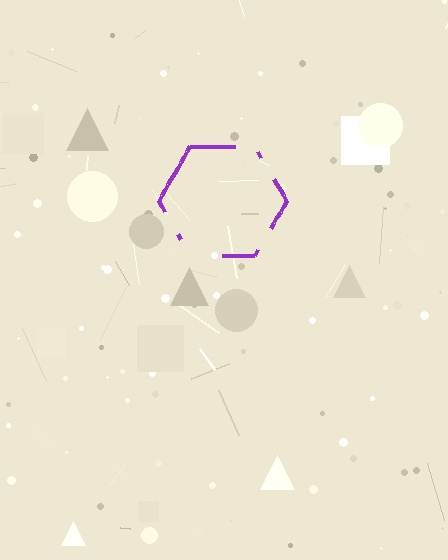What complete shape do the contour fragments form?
The contour fragments form a hexagon.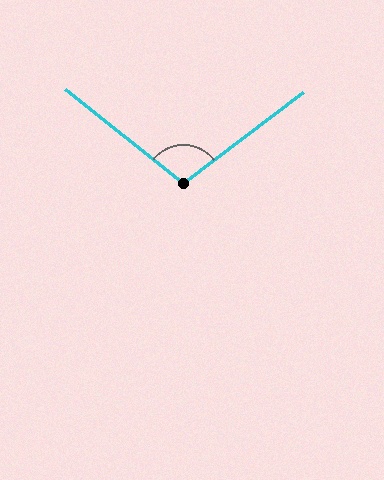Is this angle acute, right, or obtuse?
It is obtuse.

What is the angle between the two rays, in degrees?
Approximately 104 degrees.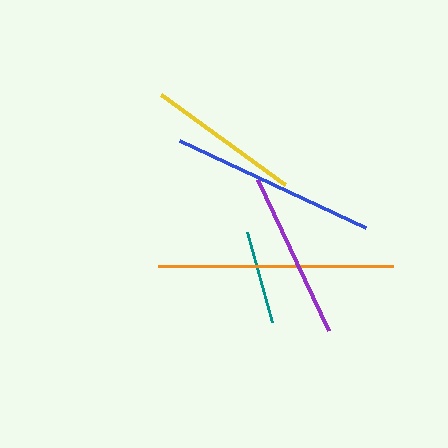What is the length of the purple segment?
The purple segment is approximately 166 pixels long.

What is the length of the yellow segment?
The yellow segment is approximately 153 pixels long.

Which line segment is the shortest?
The teal line is the shortest at approximately 93 pixels.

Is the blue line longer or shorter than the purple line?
The blue line is longer than the purple line.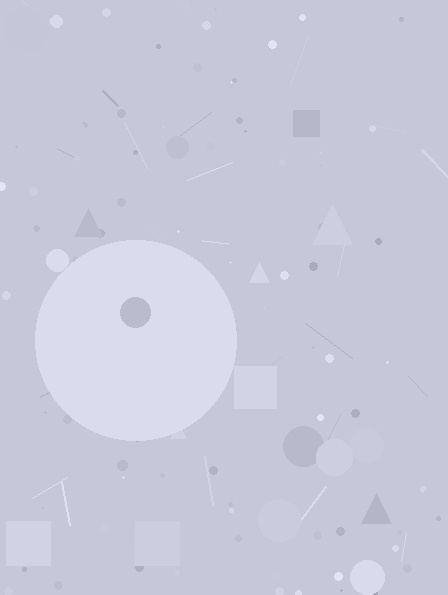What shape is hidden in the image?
A circle is hidden in the image.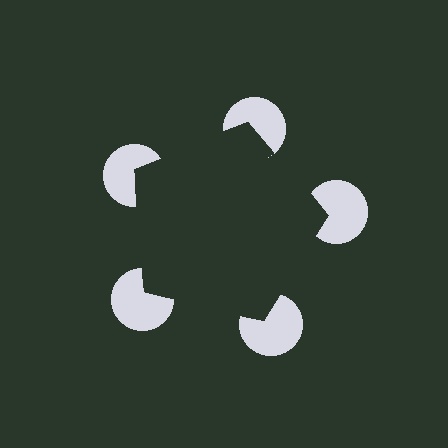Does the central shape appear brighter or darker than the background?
It typically appears slightly darker than the background, even though no actual brightness change is drawn.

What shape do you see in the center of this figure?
An illusory pentagon — its edges are inferred from the aligned wedge cuts in the pac-man discs, not physically drawn.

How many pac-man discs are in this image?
There are 5 — one at each vertex of the illusory pentagon.